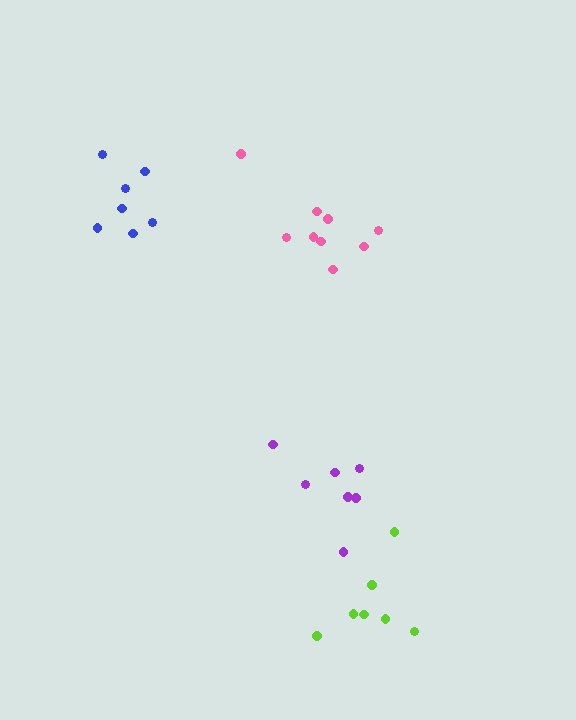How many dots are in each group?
Group 1: 9 dots, Group 2: 7 dots, Group 3: 7 dots, Group 4: 7 dots (30 total).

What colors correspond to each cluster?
The clusters are colored: pink, purple, lime, blue.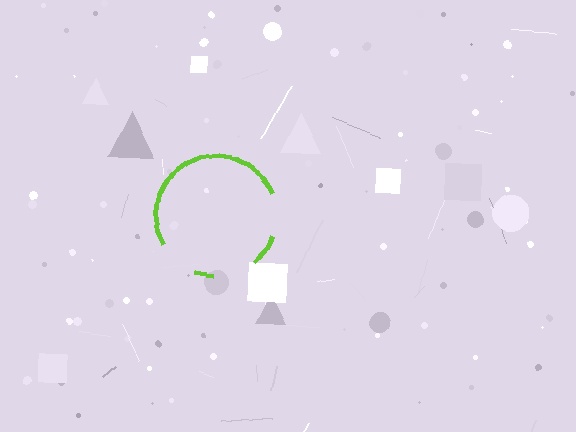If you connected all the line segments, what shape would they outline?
They would outline a circle.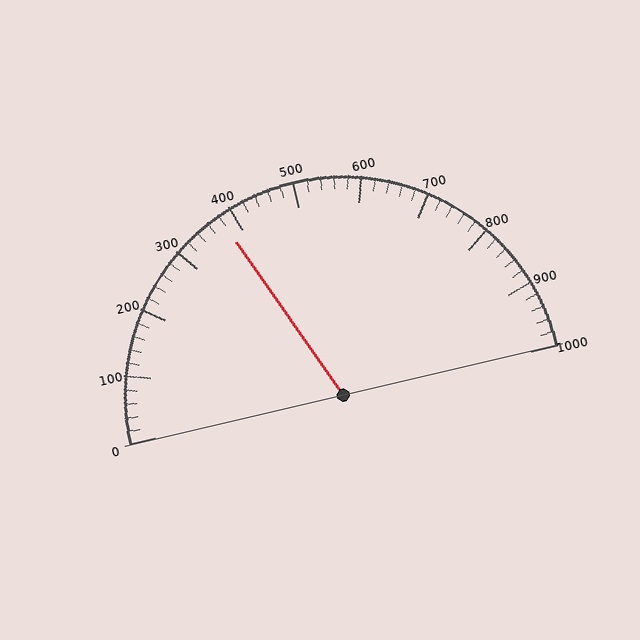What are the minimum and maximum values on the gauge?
The gauge ranges from 0 to 1000.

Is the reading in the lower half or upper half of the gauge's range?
The reading is in the lower half of the range (0 to 1000).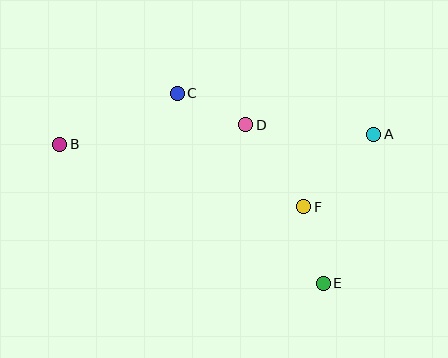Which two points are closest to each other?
Points C and D are closest to each other.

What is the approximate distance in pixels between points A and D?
The distance between A and D is approximately 128 pixels.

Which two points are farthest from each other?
Points A and B are farthest from each other.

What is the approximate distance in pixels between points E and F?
The distance between E and F is approximately 79 pixels.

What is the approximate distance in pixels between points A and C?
The distance between A and C is approximately 201 pixels.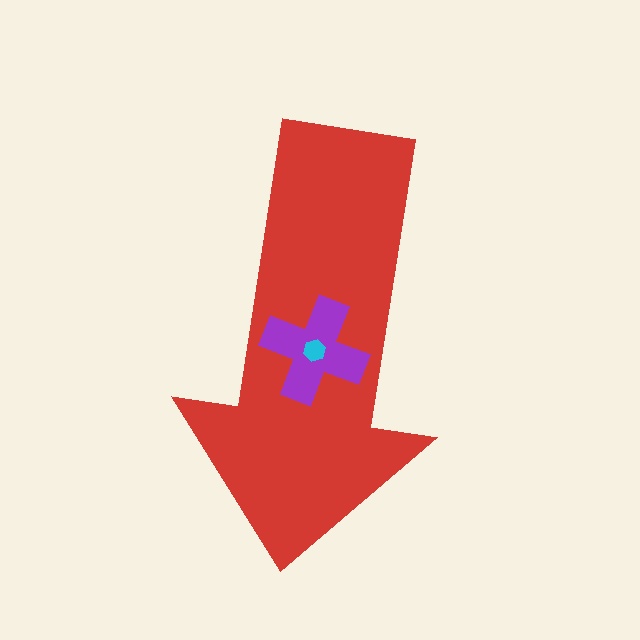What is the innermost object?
The cyan hexagon.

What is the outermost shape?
The red arrow.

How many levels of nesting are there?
3.